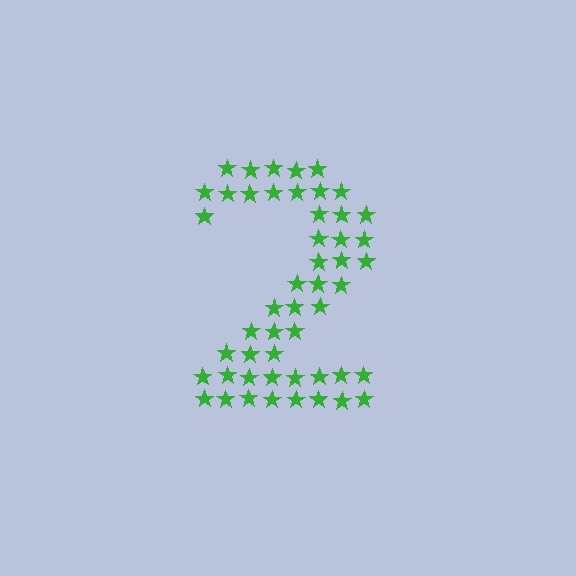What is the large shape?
The large shape is the digit 2.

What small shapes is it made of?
It is made of small stars.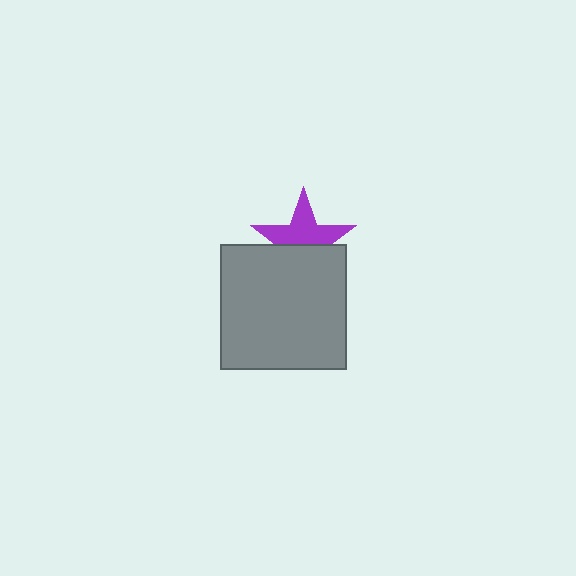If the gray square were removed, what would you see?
You would see the complete purple star.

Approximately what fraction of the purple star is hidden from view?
Roughly 45% of the purple star is hidden behind the gray square.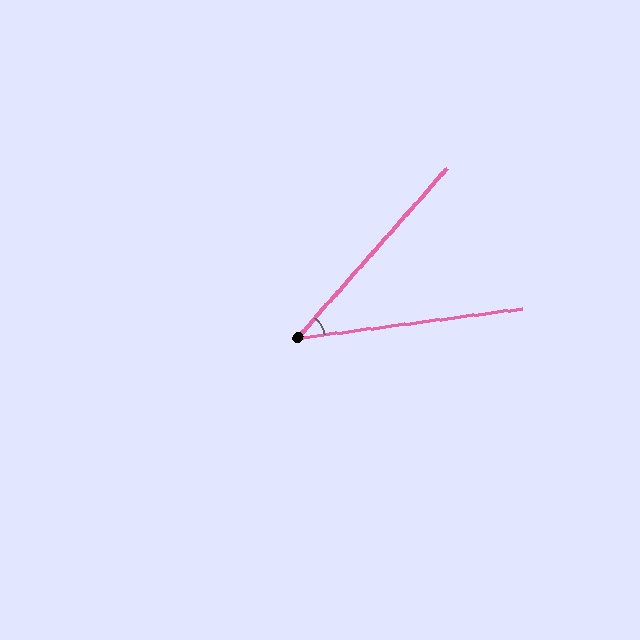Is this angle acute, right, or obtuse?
It is acute.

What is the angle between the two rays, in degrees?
Approximately 41 degrees.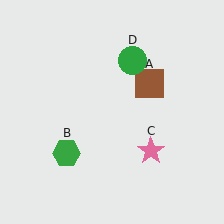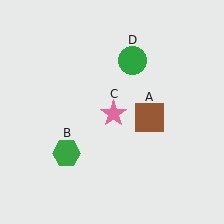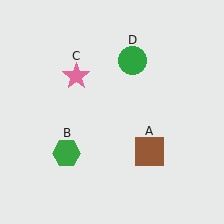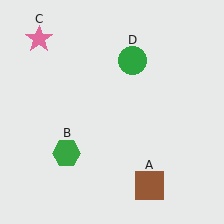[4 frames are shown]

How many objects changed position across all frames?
2 objects changed position: brown square (object A), pink star (object C).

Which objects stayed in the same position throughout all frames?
Green hexagon (object B) and green circle (object D) remained stationary.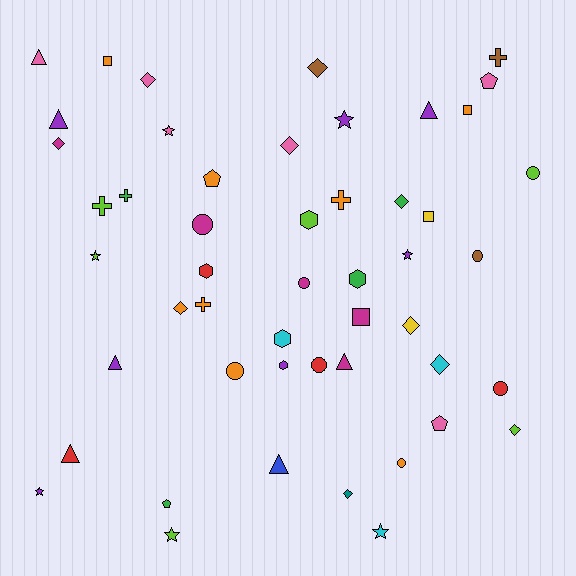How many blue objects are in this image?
There is 1 blue object.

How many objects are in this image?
There are 50 objects.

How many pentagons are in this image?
There are 4 pentagons.